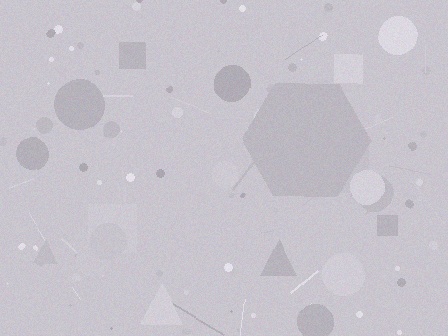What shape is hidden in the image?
A hexagon is hidden in the image.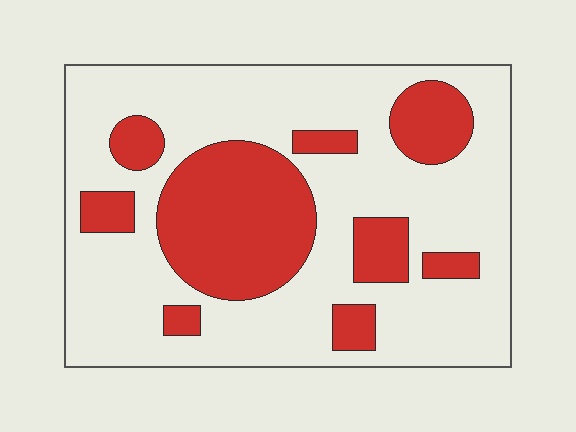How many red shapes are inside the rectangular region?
9.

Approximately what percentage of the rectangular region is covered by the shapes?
Approximately 30%.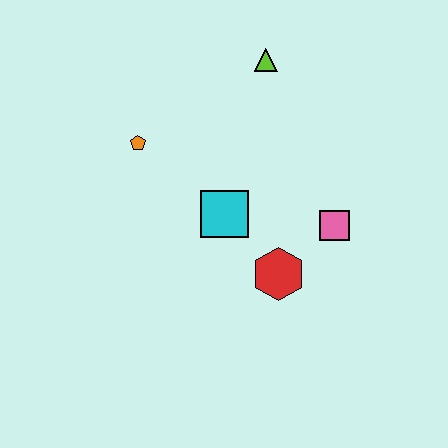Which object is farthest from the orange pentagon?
The pink square is farthest from the orange pentagon.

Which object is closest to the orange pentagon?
The cyan square is closest to the orange pentagon.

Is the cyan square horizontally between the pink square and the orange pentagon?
Yes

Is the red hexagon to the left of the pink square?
Yes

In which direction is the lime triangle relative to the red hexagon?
The lime triangle is above the red hexagon.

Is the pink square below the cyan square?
Yes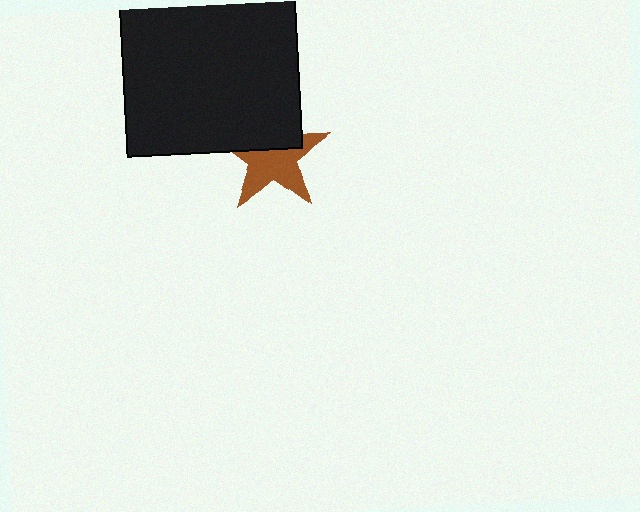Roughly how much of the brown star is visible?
About half of it is visible (roughly 61%).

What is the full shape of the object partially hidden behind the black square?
The partially hidden object is a brown star.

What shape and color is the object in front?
The object in front is a black square.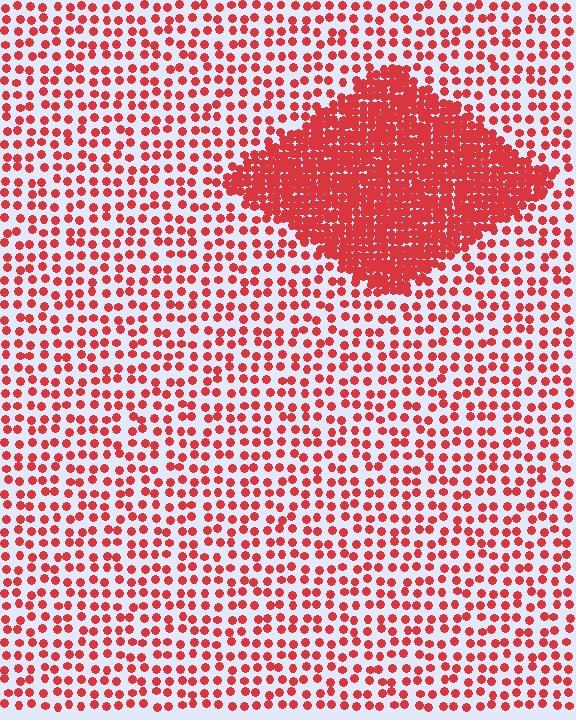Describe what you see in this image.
The image contains small red elements arranged at two different densities. A diamond-shaped region is visible where the elements are more densely packed than the surrounding area.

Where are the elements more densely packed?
The elements are more densely packed inside the diamond boundary.